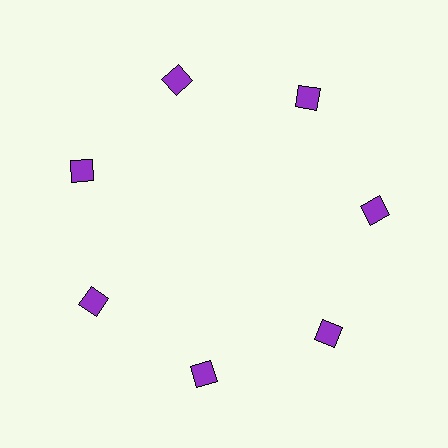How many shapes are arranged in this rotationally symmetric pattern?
There are 7 shapes, arranged in 7 groups of 1.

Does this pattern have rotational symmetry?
Yes, this pattern has 7-fold rotational symmetry. It looks the same after rotating 51 degrees around the center.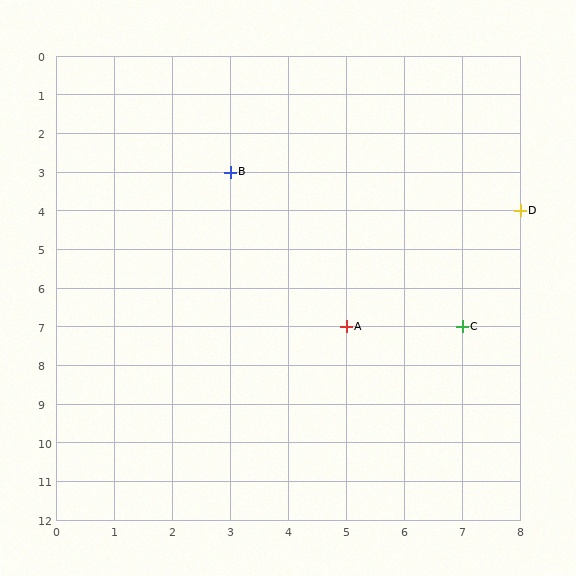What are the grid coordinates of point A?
Point A is at grid coordinates (5, 7).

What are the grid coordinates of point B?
Point B is at grid coordinates (3, 3).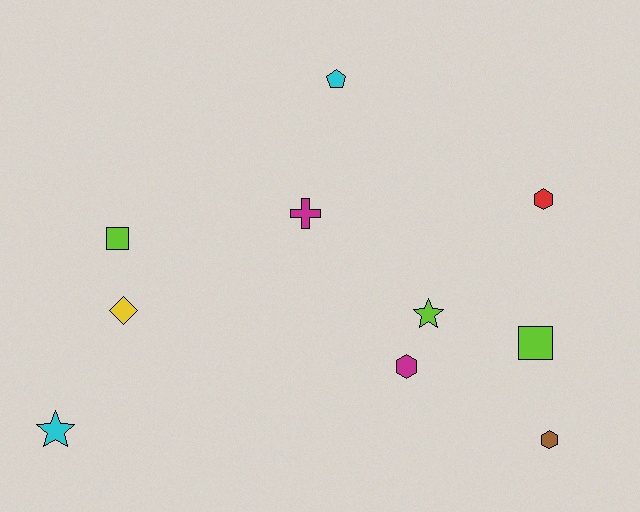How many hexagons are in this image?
There are 3 hexagons.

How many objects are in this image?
There are 10 objects.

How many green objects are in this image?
There are no green objects.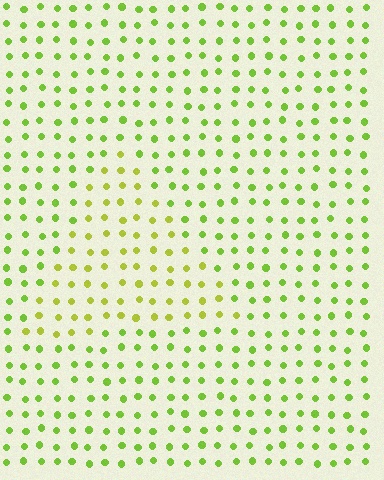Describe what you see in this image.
The image is filled with small lime elements in a uniform arrangement. A triangle-shaped region is visible where the elements are tinted to a slightly different hue, forming a subtle color boundary.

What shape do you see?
I see a triangle.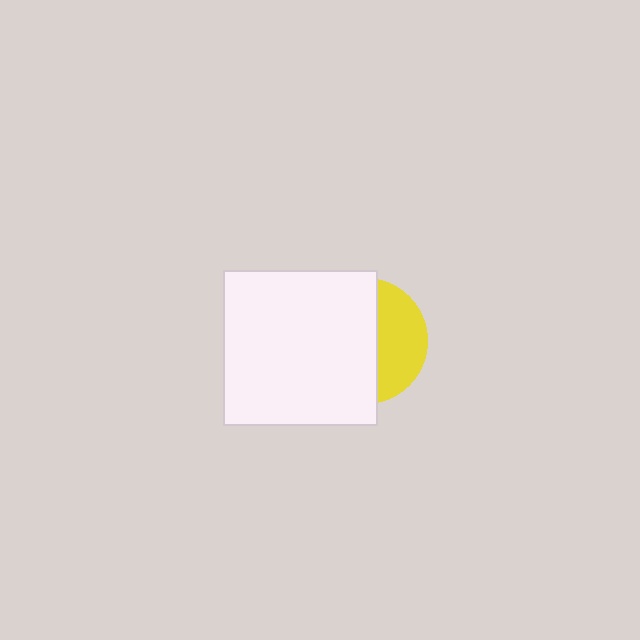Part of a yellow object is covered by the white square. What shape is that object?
It is a circle.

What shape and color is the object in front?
The object in front is a white square.